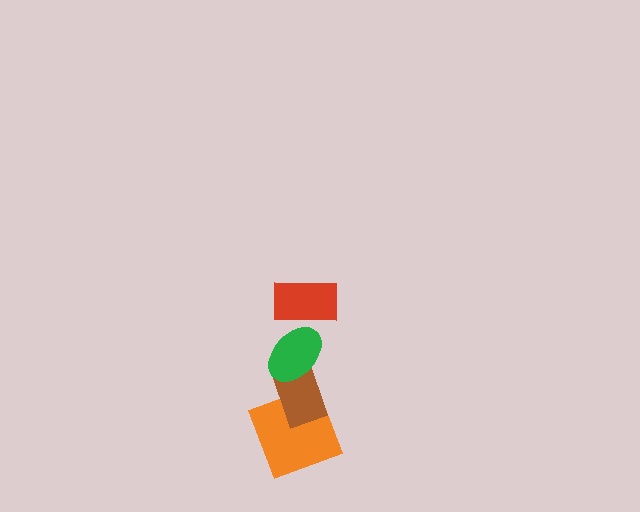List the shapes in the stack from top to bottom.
From top to bottom: the red rectangle, the green ellipse, the brown rectangle, the orange square.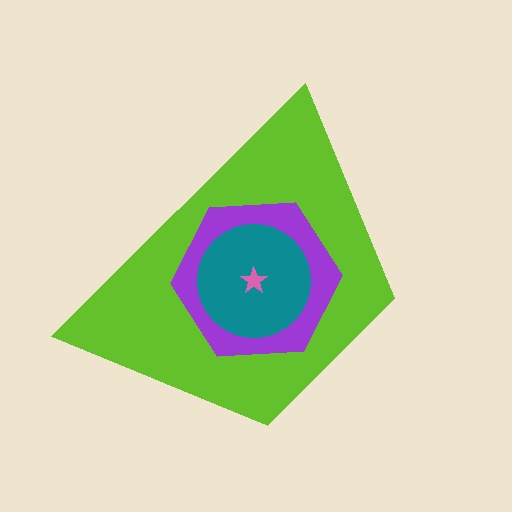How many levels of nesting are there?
4.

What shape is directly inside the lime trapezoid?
The purple hexagon.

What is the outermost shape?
The lime trapezoid.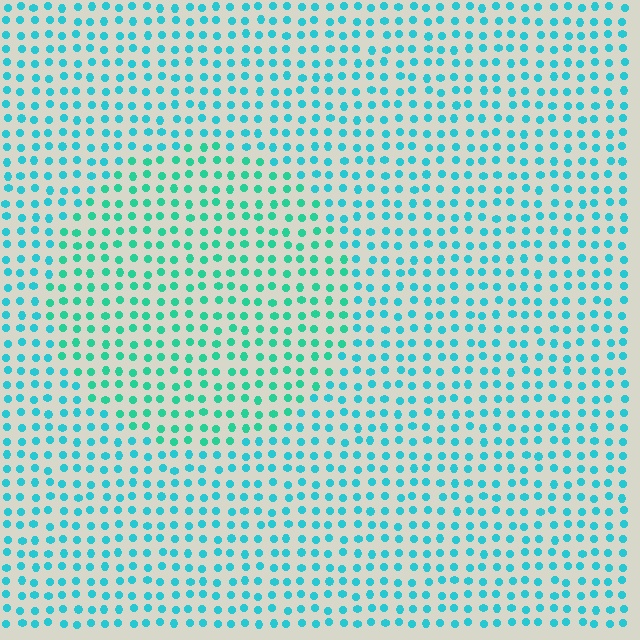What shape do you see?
I see a circle.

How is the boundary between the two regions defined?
The boundary is defined purely by a slight shift in hue (about 24 degrees). Spacing, size, and orientation are identical on both sides.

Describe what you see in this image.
The image is filled with small cyan elements in a uniform arrangement. A circle-shaped region is visible where the elements are tinted to a slightly different hue, forming a subtle color boundary.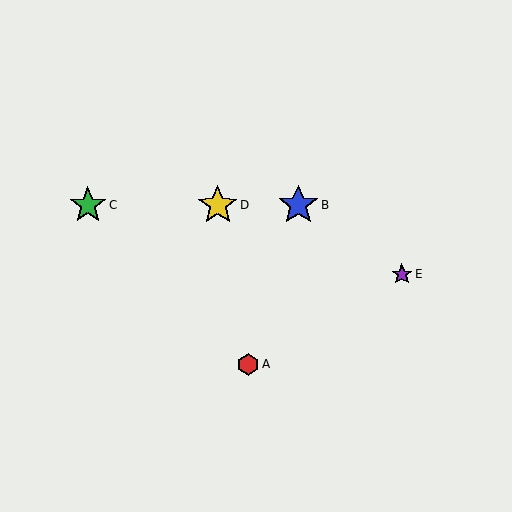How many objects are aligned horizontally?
3 objects (B, C, D) are aligned horizontally.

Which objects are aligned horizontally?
Objects B, C, D are aligned horizontally.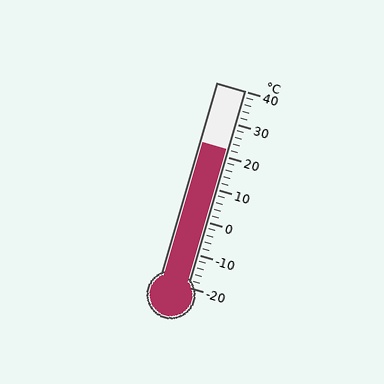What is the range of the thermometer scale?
The thermometer scale ranges from -20°C to 40°C.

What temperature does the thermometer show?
The thermometer shows approximately 22°C.